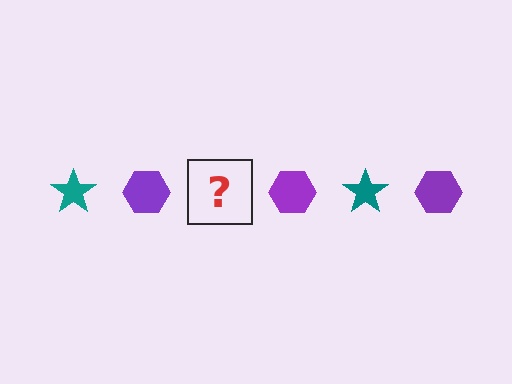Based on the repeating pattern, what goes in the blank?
The blank should be a teal star.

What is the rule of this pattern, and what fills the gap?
The rule is that the pattern alternates between teal star and purple hexagon. The gap should be filled with a teal star.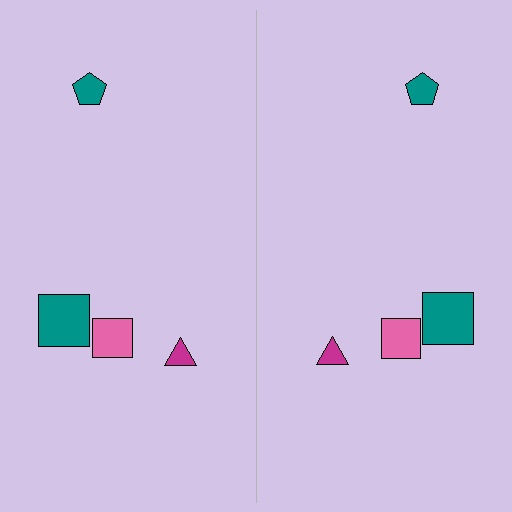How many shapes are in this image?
There are 8 shapes in this image.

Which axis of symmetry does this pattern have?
The pattern has a vertical axis of symmetry running through the center of the image.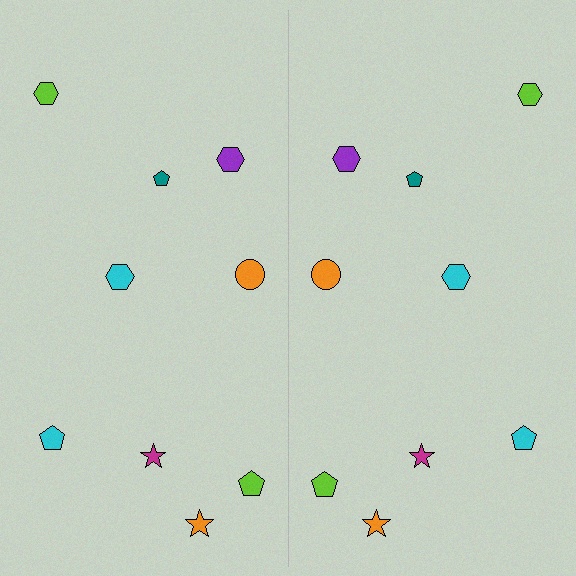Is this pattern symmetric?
Yes, this pattern has bilateral (reflection) symmetry.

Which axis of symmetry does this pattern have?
The pattern has a vertical axis of symmetry running through the center of the image.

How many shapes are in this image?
There are 18 shapes in this image.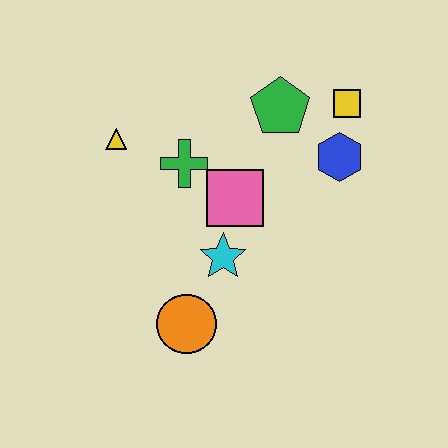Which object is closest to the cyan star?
The pink square is closest to the cyan star.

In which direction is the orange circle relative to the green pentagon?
The orange circle is below the green pentagon.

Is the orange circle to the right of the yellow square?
No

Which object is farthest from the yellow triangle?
The yellow square is farthest from the yellow triangle.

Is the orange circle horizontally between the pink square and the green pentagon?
No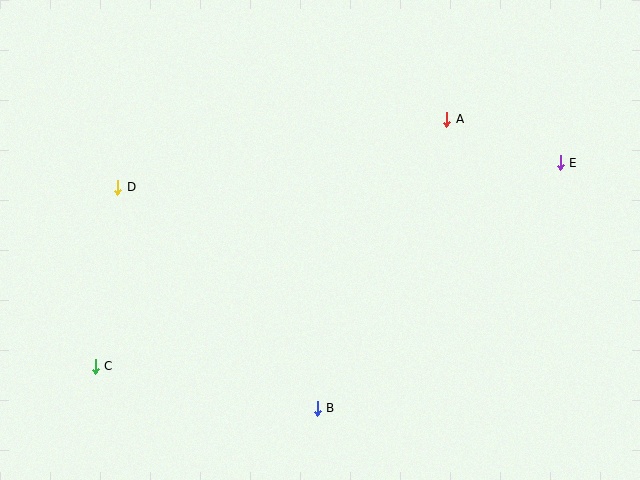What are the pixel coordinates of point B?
Point B is at (317, 408).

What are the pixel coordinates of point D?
Point D is at (118, 187).